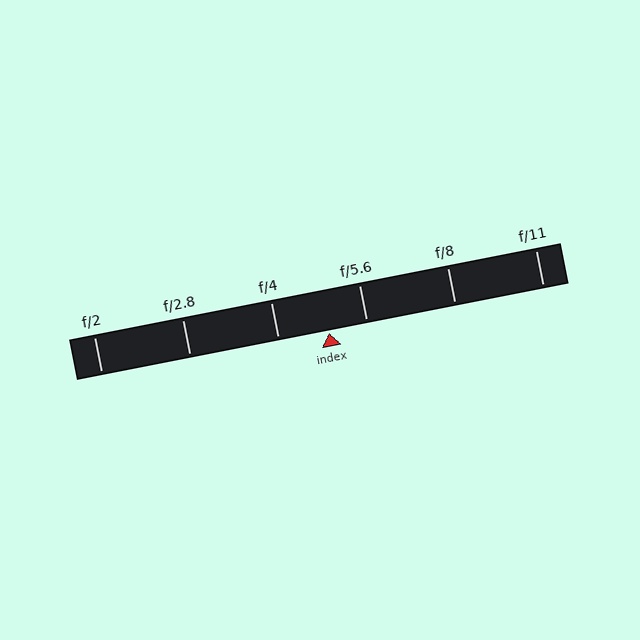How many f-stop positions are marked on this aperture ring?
There are 6 f-stop positions marked.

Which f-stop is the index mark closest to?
The index mark is closest to f/5.6.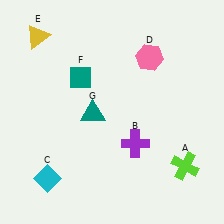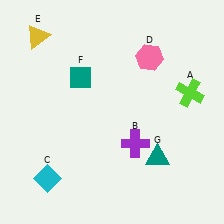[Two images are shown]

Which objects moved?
The objects that moved are: the lime cross (A), the teal triangle (G).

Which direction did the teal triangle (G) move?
The teal triangle (G) moved right.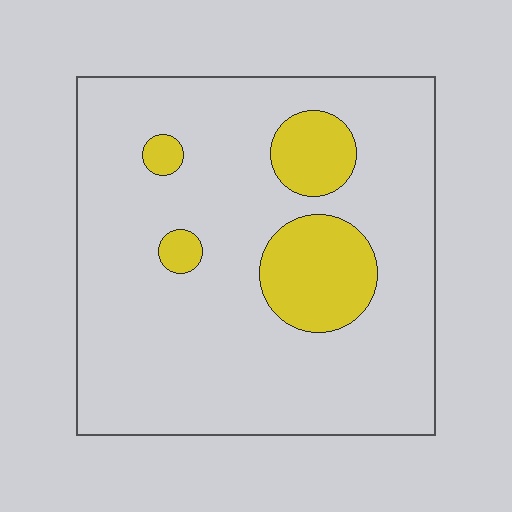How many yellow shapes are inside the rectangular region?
4.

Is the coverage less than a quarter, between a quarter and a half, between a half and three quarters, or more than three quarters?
Less than a quarter.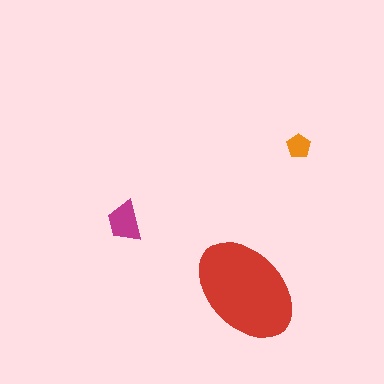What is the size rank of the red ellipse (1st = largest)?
1st.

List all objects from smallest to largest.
The orange pentagon, the magenta trapezoid, the red ellipse.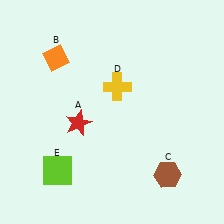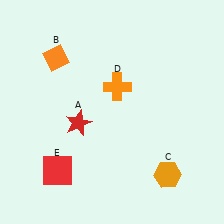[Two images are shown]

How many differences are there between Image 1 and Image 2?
There are 3 differences between the two images.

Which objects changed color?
C changed from brown to orange. D changed from yellow to orange. E changed from lime to red.